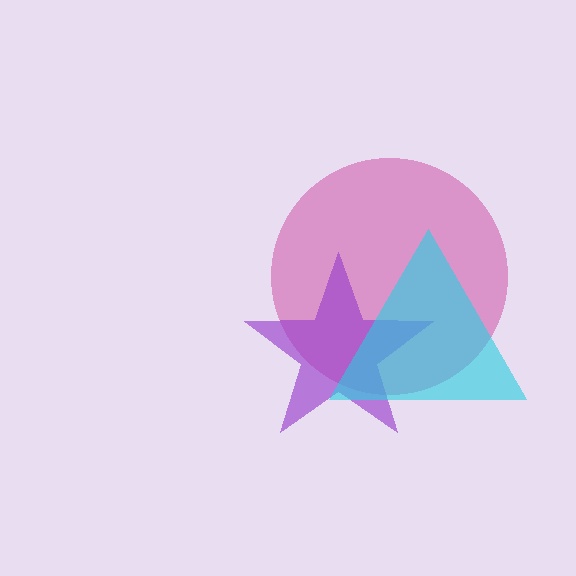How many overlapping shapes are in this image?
There are 3 overlapping shapes in the image.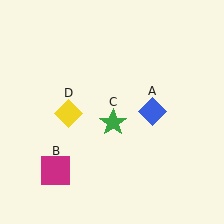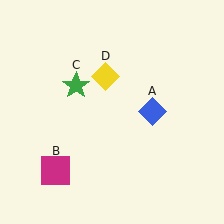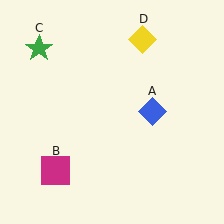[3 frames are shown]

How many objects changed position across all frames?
2 objects changed position: green star (object C), yellow diamond (object D).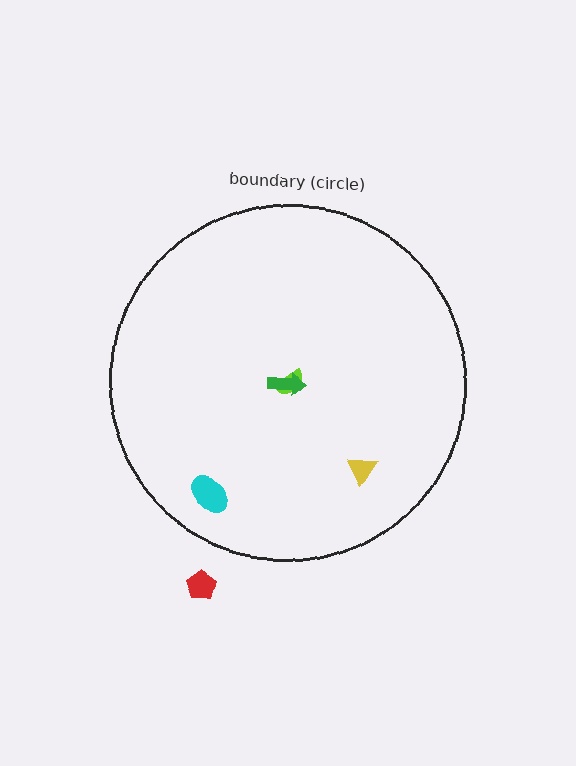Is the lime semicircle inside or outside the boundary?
Inside.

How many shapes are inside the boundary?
4 inside, 1 outside.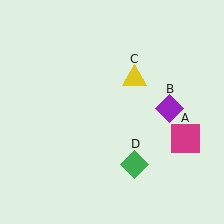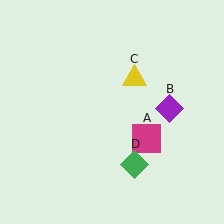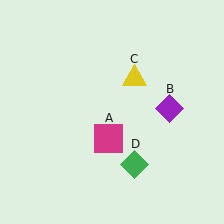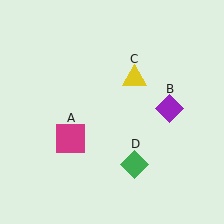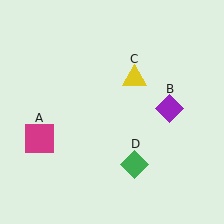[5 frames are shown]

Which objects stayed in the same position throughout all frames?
Purple diamond (object B) and yellow triangle (object C) and green diamond (object D) remained stationary.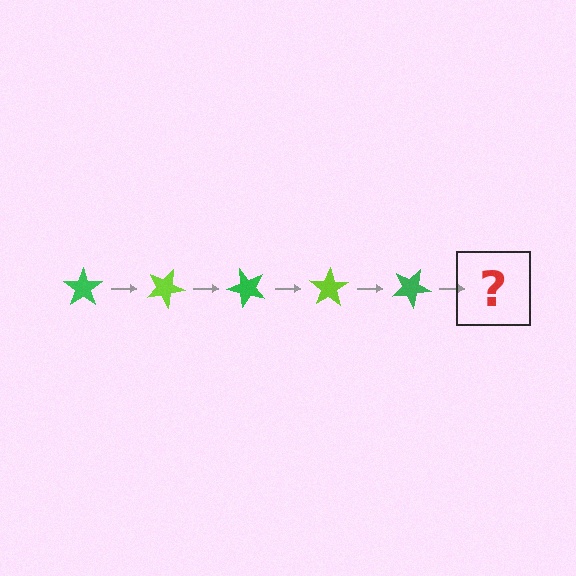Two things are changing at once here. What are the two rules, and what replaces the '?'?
The two rules are that it rotates 25 degrees each step and the color cycles through green and lime. The '?' should be a lime star, rotated 125 degrees from the start.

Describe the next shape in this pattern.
It should be a lime star, rotated 125 degrees from the start.